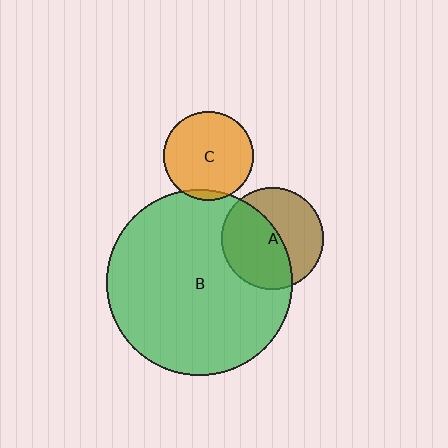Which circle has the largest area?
Circle B (green).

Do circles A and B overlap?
Yes.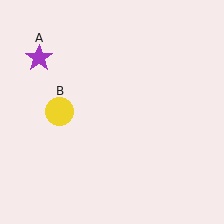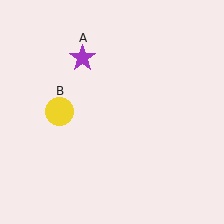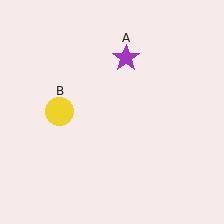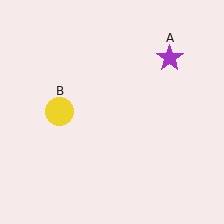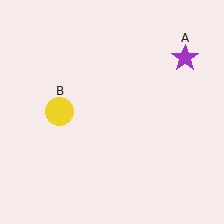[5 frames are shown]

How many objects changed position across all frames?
1 object changed position: purple star (object A).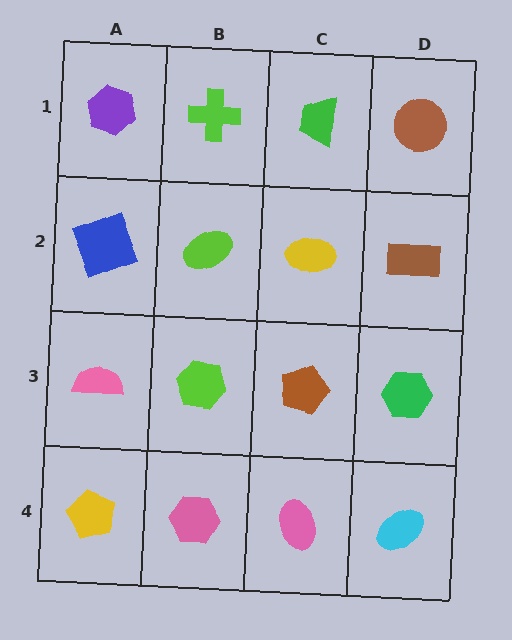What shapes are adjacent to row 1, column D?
A brown rectangle (row 2, column D), a green trapezoid (row 1, column C).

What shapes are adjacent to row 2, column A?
A purple hexagon (row 1, column A), a pink semicircle (row 3, column A), a lime ellipse (row 2, column B).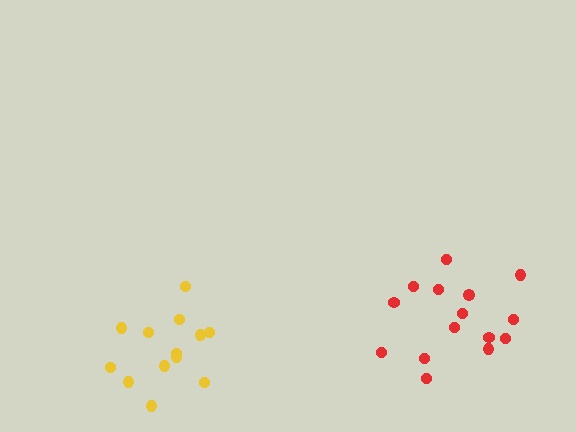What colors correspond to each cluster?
The clusters are colored: red, yellow.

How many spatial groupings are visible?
There are 2 spatial groupings.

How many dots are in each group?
Group 1: 15 dots, Group 2: 13 dots (28 total).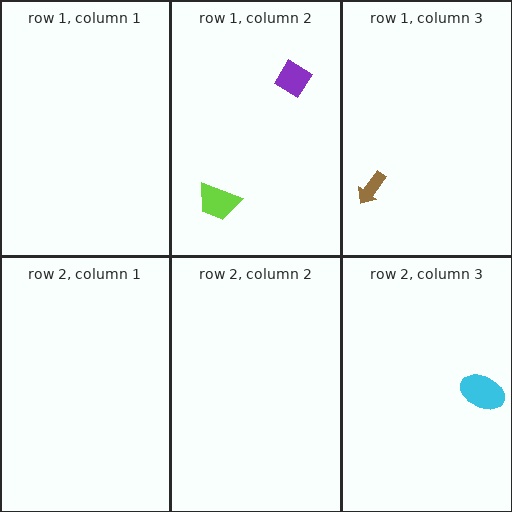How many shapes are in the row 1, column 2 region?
2.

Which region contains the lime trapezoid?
The row 1, column 2 region.